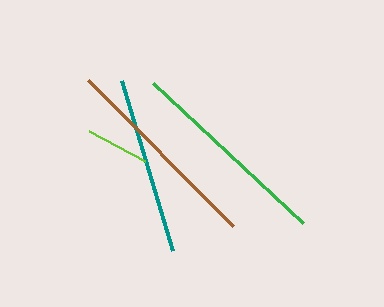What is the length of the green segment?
The green segment is approximately 206 pixels long.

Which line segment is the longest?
The brown line is the longest at approximately 206 pixels.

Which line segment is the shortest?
The lime line is the shortest at approximately 64 pixels.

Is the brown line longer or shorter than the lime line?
The brown line is longer than the lime line.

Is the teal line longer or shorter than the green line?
The green line is longer than the teal line.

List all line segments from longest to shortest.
From longest to shortest: brown, green, teal, lime.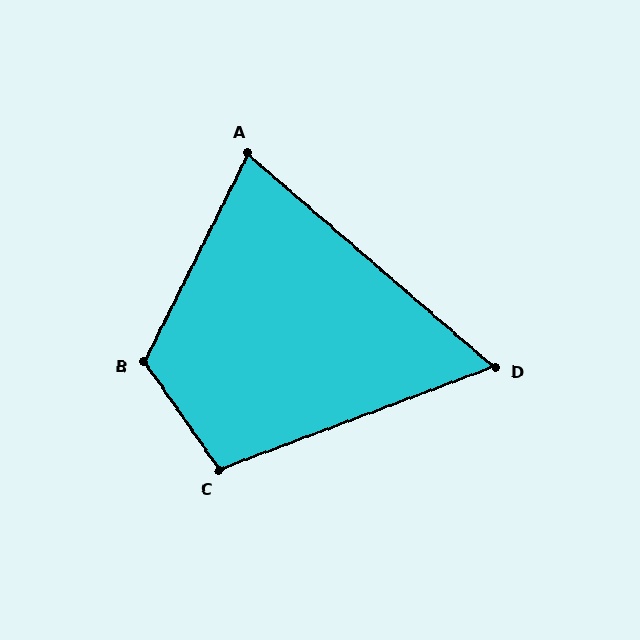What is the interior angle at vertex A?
Approximately 76 degrees (acute).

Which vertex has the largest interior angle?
B, at approximately 119 degrees.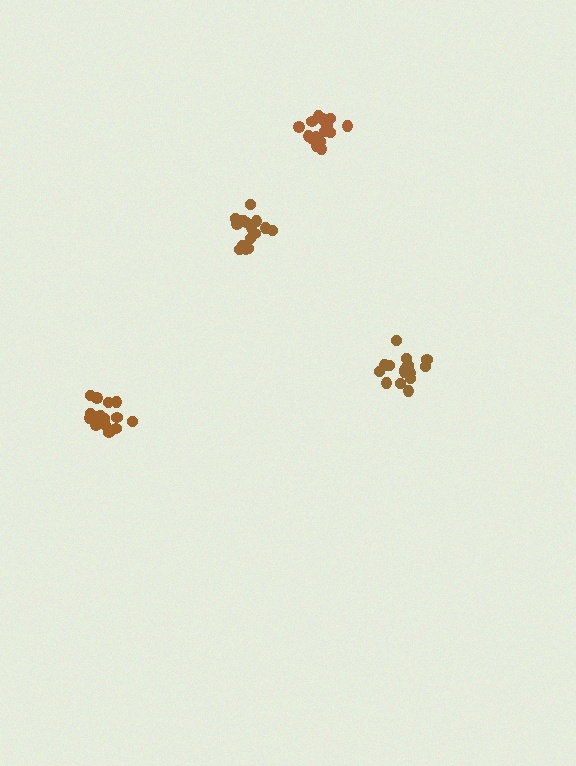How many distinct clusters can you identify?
There are 4 distinct clusters.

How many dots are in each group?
Group 1: 16 dots, Group 2: 16 dots, Group 3: 16 dots, Group 4: 16 dots (64 total).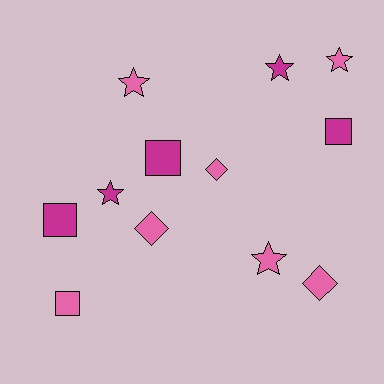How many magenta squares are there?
There are 3 magenta squares.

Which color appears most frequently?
Pink, with 7 objects.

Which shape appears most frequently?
Star, with 5 objects.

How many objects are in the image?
There are 12 objects.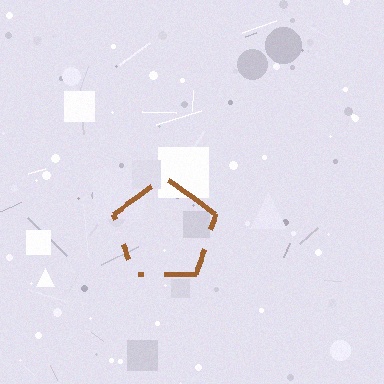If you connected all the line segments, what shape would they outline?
They would outline a pentagon.